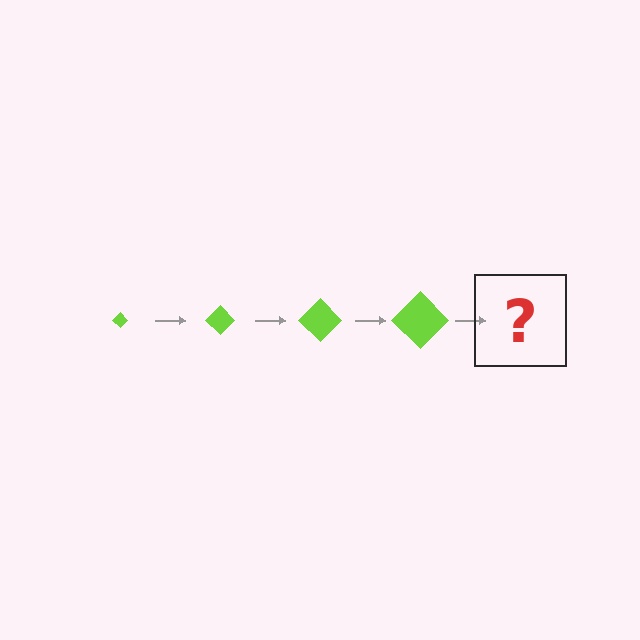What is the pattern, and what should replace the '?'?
The pattern is that the diamond gets progressively larger each step. The '?' should be a lime diamond, larger than the previous one.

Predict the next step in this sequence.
The next step is a lime diamond, larger than the previous one.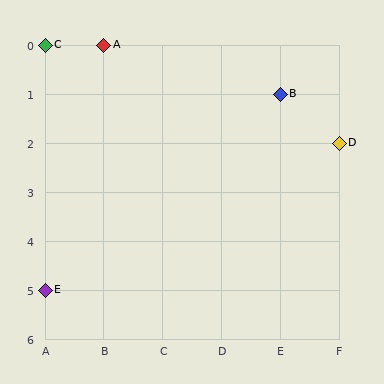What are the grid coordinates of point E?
Point E is at grid coordinates (A, 5).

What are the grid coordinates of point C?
Point C is at grid coordinates (A, 0).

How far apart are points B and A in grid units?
Points B and A are 3 columns and 1 row apart (about 3.2 grid units diagonally).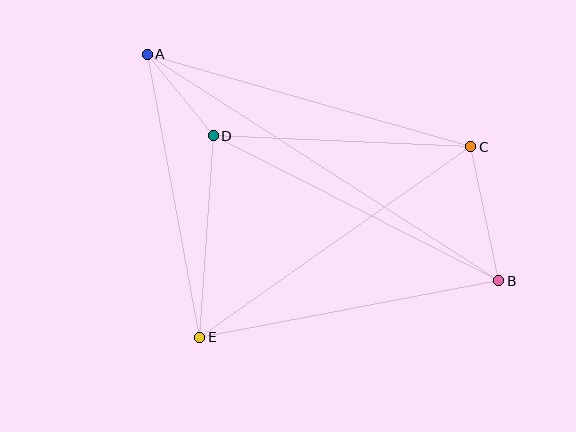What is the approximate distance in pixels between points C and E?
The distance between C and E is approximately 331 pixels.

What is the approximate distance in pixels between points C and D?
The distance between C and D is approximately 257 pixels.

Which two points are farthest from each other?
Points A and B are farthest from each other.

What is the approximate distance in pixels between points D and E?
The distance between D and E is approximately 202 pixels.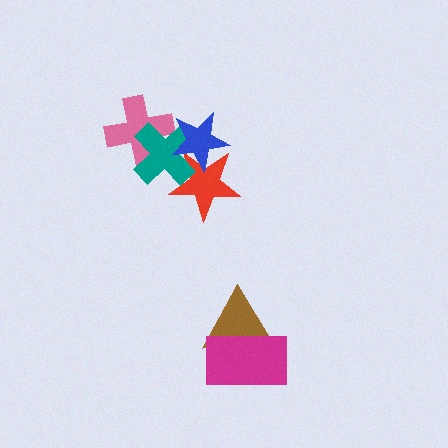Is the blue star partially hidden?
No, no other shape covers it.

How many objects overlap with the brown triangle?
1 object overlaps with the brown triangle.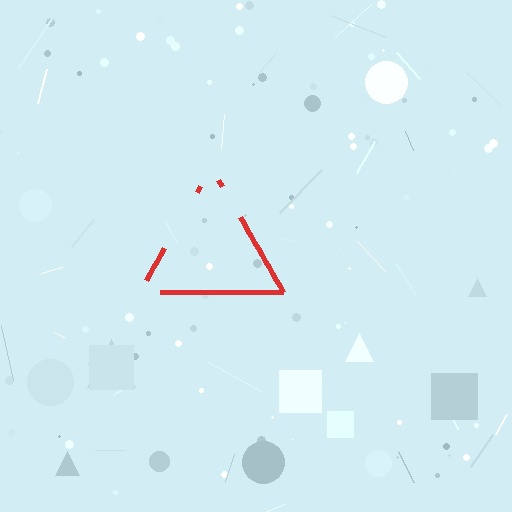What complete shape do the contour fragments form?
The contour fragments form a triangle.